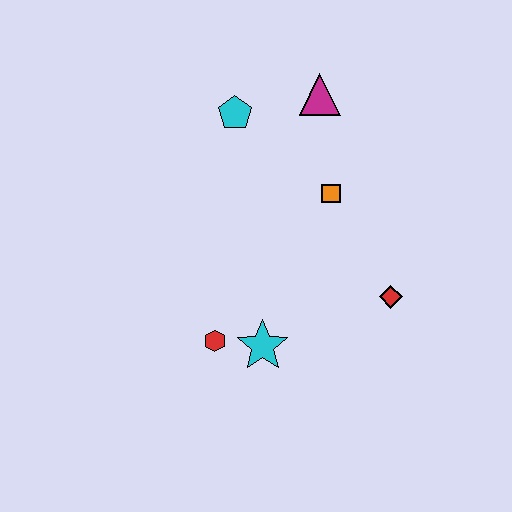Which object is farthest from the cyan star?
The magenta triangle is farthest from the cyan star.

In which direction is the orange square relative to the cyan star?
The orange square is above the cyan star.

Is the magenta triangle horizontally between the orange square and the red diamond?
No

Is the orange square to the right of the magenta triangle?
Yes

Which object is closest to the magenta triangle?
The cyan pentagon is closest to the magenta triangle.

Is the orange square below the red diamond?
No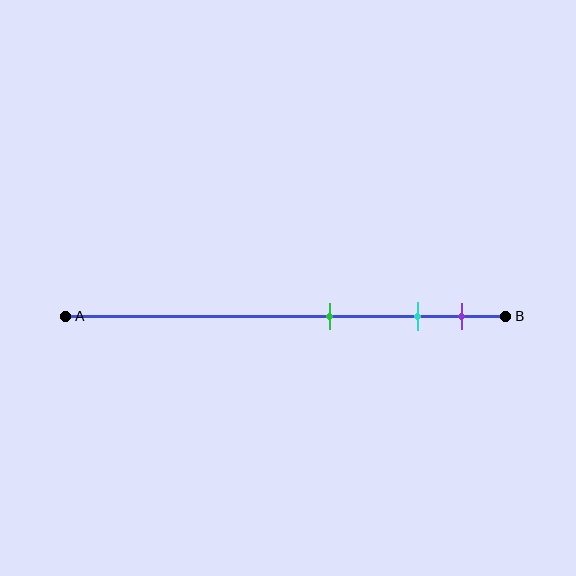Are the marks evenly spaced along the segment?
No, the marks are not evenly spaced.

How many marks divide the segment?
There are 3 marks dividing the segment.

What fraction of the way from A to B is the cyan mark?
The cyan mark is approximately 80% (0.8) of the way from A to B.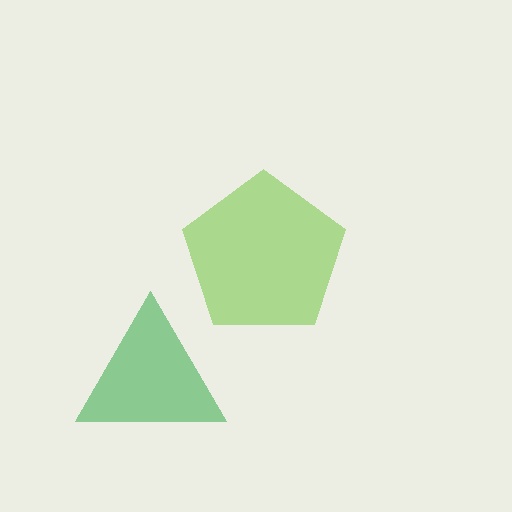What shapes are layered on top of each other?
The layered shapes are: a lime pentagon, a green triangle.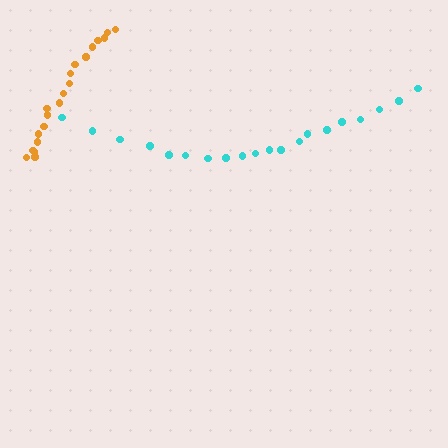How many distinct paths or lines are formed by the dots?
There are 2 distinct paths.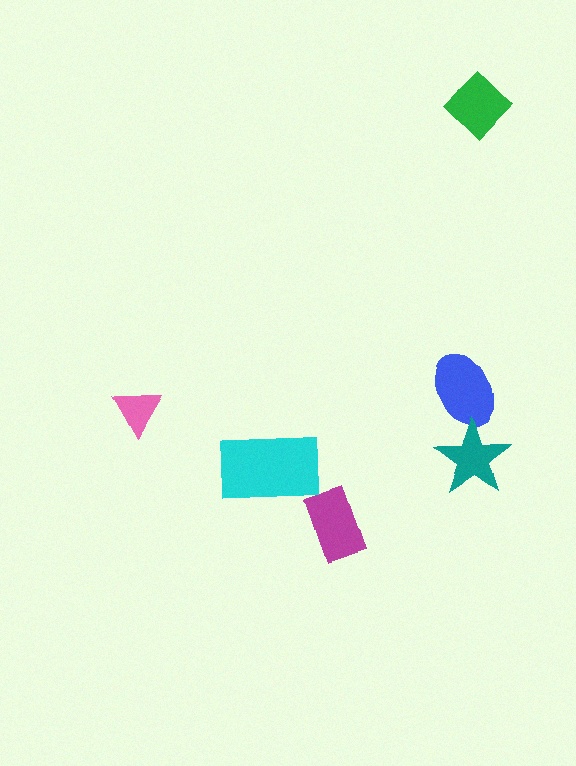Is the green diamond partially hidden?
No, no other shape covers it.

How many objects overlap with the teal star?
1 object overlaps with the teal star.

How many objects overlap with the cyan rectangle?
0 objects overlap with the cyan rectangle.